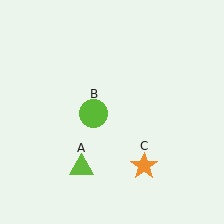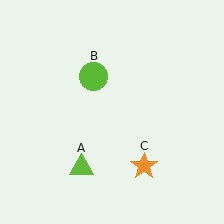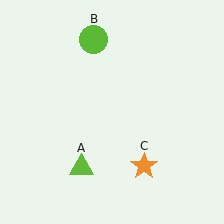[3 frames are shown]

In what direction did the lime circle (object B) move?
The lime circle (object B) moved up.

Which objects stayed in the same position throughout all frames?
Lime triangle (object A) and orange star (object C) remained stationary.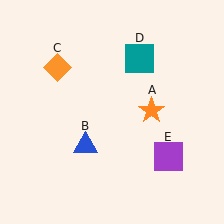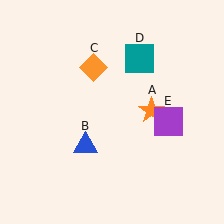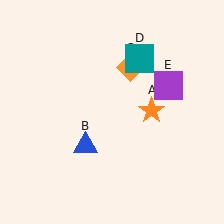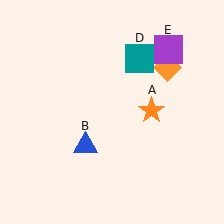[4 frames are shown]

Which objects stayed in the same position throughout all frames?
Orange star (object A) and blue triangle (object B) and teal square (object D) remained stationary.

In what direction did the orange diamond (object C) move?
The orange diamond (object C) moved right.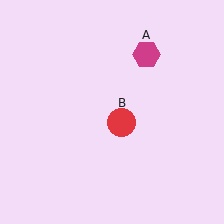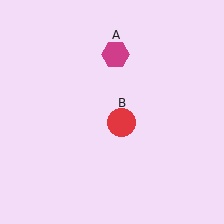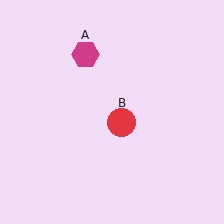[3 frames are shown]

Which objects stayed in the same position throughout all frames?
Red circle (object B) remained stationary.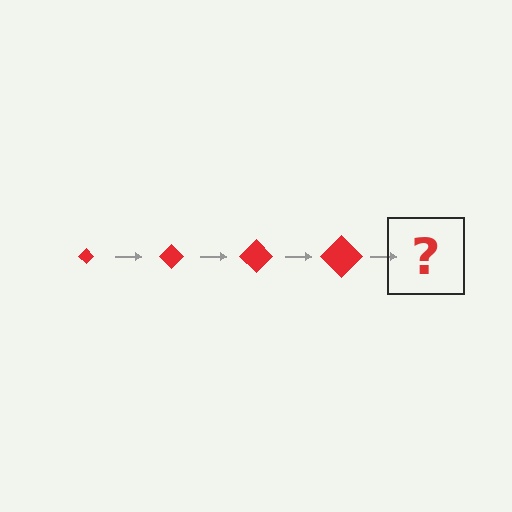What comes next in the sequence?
The next element should be a red diamond, larger than the previous one.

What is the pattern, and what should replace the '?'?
The pattern is that the diamond gets progressively larger each step. The '?' should be a red diamond, larger than the previous one.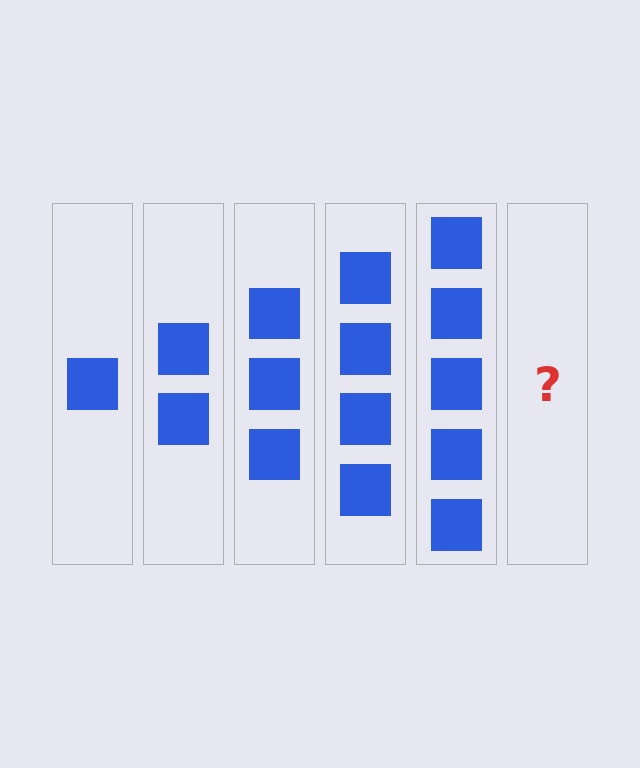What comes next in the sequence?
The next element should be 6 squares.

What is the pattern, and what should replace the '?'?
The pattern is that each step adds one more square. The '?' should be 6 squares.